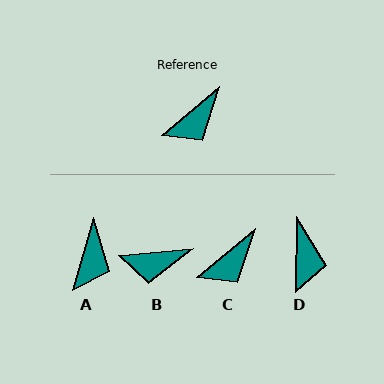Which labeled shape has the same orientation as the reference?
C.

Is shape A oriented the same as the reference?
No, it is off by about 34 degrees.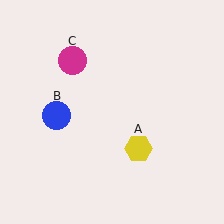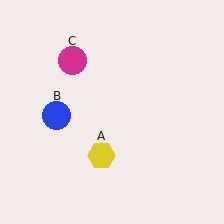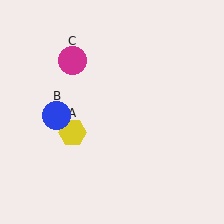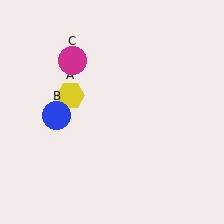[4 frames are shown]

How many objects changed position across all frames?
1 object changed position: yellow hexagon (object A).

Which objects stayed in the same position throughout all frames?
Blue circle (object B) and magenta circle (object C) remained stationary.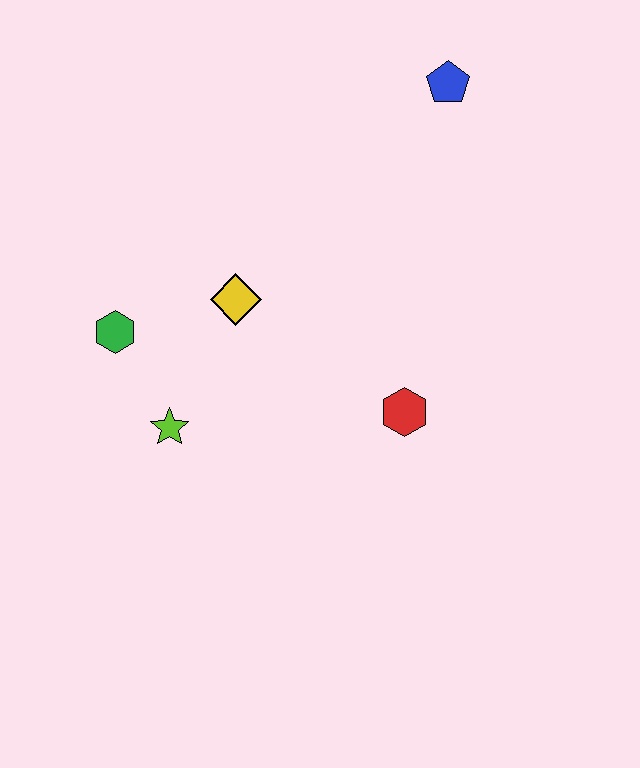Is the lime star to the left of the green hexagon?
No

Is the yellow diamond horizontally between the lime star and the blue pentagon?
Yes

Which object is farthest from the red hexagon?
The blue pentagon is farthest from the red hexagon.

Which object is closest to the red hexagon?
The yellow diamond is closest to the red hexagon.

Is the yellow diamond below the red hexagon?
No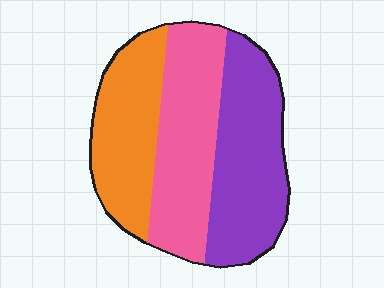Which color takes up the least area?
Orange, at roughly 30%.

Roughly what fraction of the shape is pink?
Pink takes up about one third (1/3) of the shape.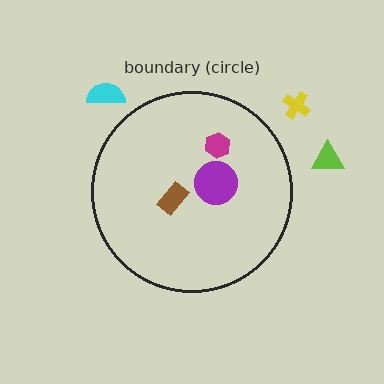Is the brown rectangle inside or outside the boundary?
Inside.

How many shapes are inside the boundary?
3 inside, 3 outside.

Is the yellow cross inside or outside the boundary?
Outside.